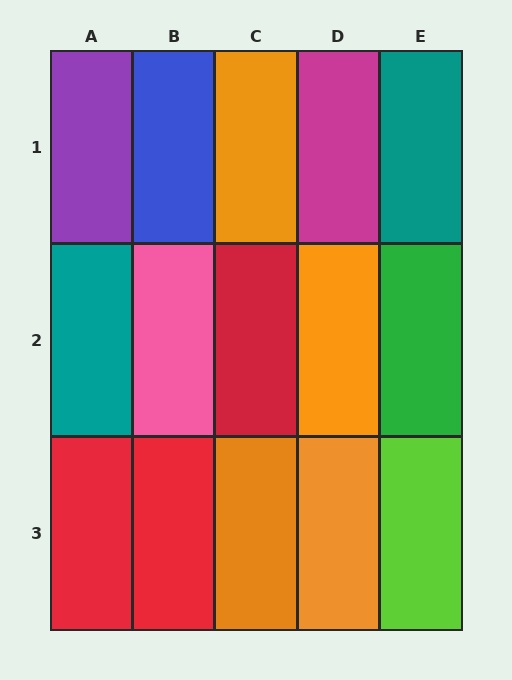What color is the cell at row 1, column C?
Orange.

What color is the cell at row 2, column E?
Green.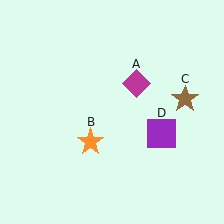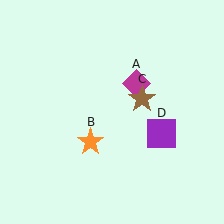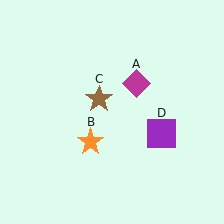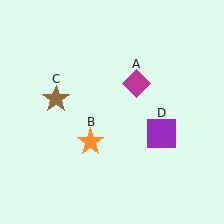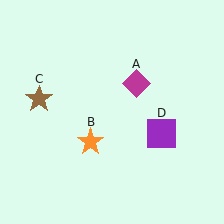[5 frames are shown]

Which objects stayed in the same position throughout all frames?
Magenta diamond (object A) and orange star (object B) and purple square (object D) remained stationary.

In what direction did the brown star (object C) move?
The brown star (object C) moved left.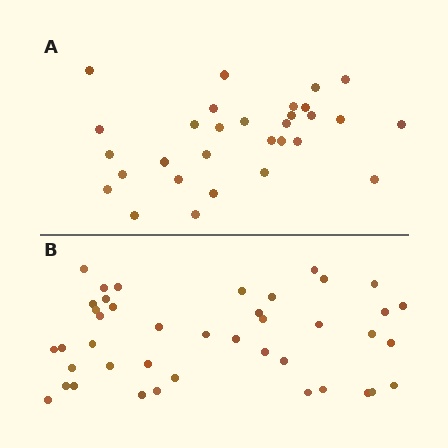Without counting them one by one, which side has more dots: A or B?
Region B (the bottom region) has more dots.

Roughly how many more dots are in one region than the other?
Region B has roughly 12 or so more dots than region A.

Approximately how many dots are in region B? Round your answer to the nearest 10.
About 40 dots. (The exact count is 42, which rounds to 40.)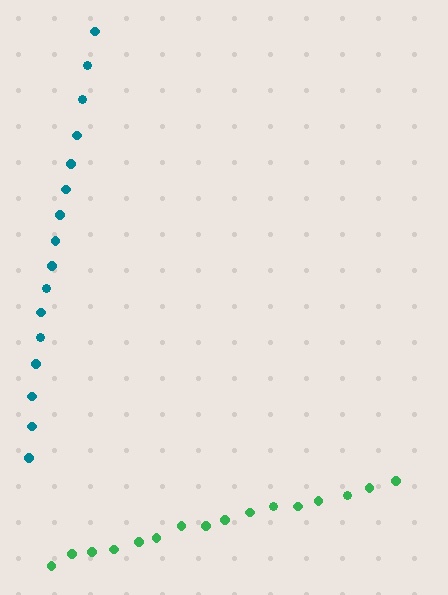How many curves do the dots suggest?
There are 2 distinct paths.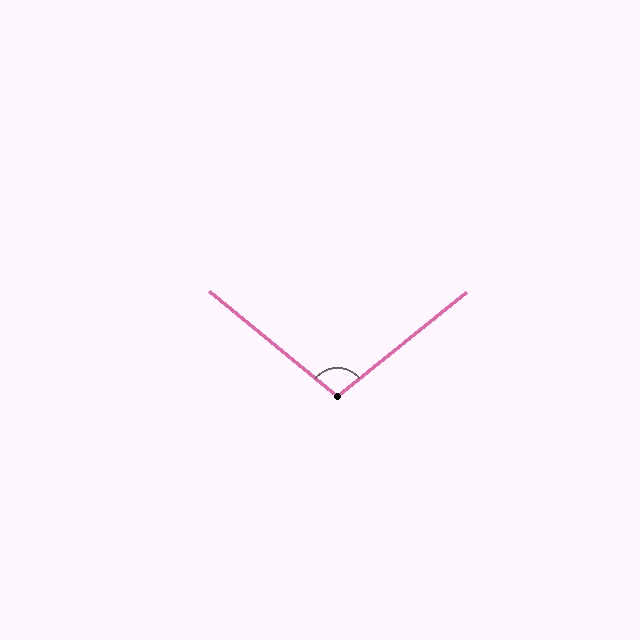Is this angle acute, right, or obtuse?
It is obtuse.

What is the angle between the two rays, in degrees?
Approximately 102 degrees.